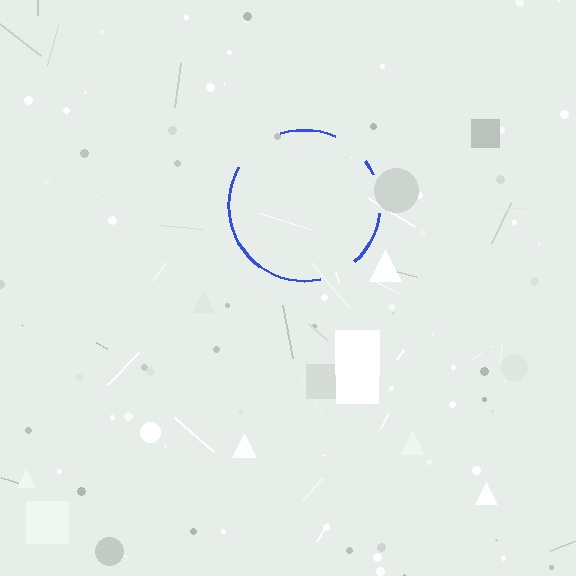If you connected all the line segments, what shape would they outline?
They would outline a circle.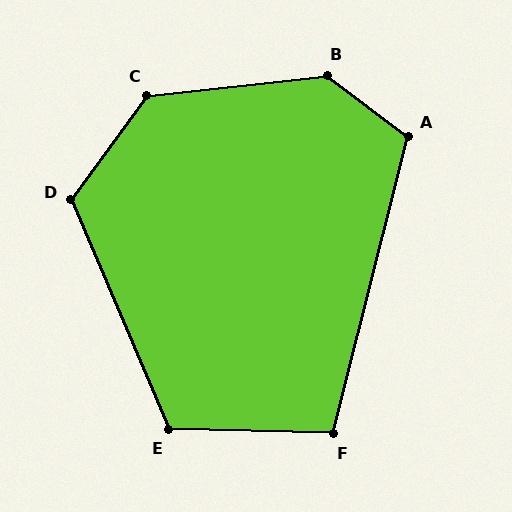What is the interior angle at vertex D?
Approximately 121 degrees (obtuse).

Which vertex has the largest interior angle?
B, at approximately 137 degrees.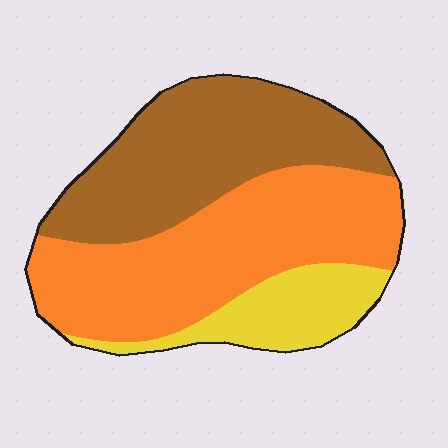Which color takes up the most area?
Orange, at roughly 45%.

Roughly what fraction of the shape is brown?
Brown takes up about three eighths (3/8) of the shape.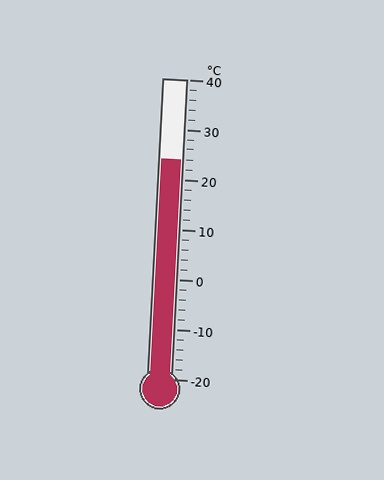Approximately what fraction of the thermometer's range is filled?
The thermometer is filled to approximately 75% of its range.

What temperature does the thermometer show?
The thermometer shows approximately 24°C.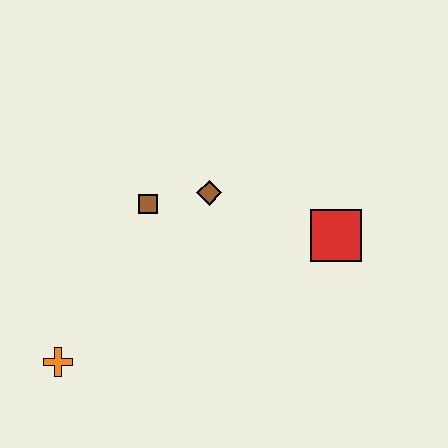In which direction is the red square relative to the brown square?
The red square is to the right of the brown square.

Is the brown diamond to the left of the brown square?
No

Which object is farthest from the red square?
The orange cross is farthest from the red square.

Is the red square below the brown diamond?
Yes